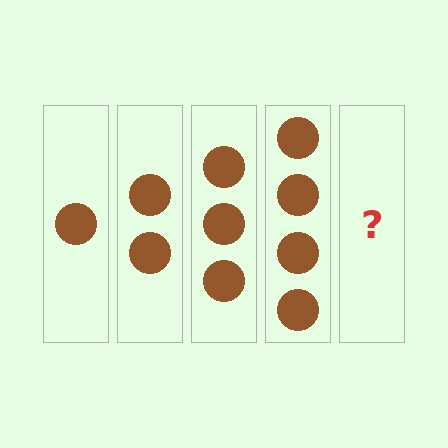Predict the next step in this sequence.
The next step is 5 circles.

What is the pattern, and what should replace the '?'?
The pattern is that each step adds one more circle. The '?' should be 5 circles.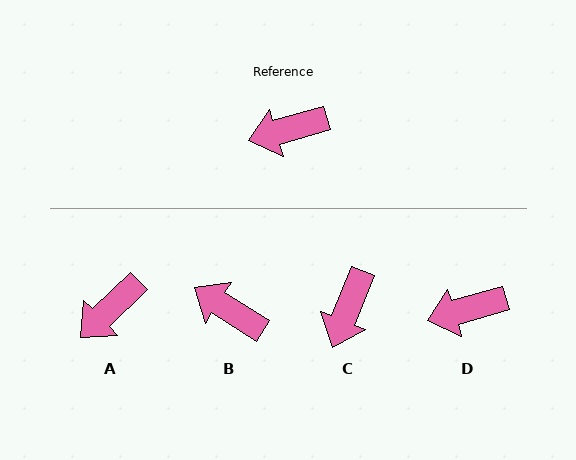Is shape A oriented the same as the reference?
No, it is off by about 28 degrees.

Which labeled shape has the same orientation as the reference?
D.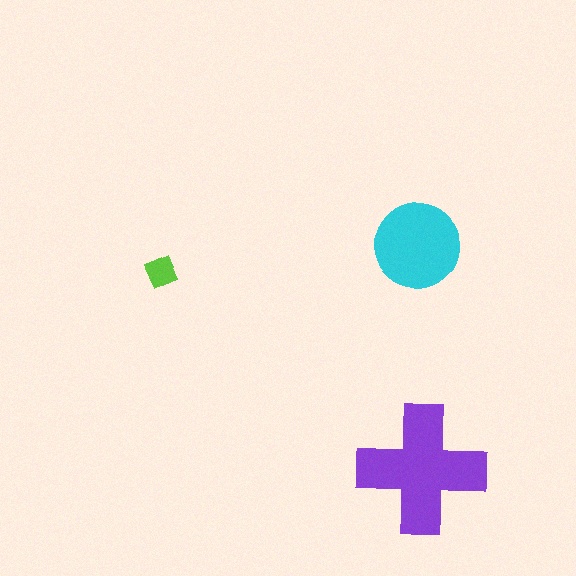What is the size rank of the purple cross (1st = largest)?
1st.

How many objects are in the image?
There are 3 objects in the image.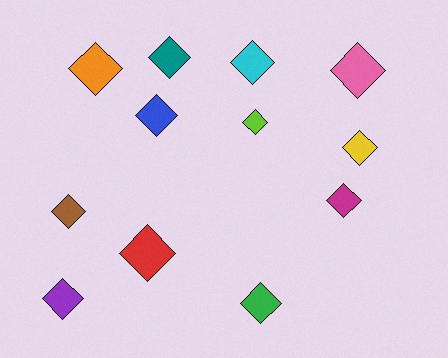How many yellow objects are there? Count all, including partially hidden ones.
There is 1 yellow object.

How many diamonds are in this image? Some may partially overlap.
There are 12 diamonds.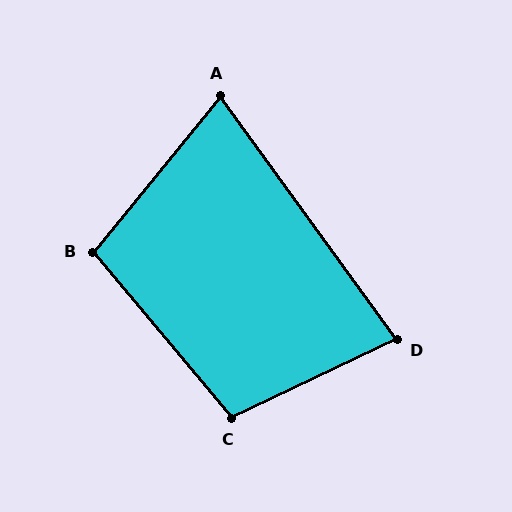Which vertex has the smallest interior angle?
A, at approximately 75 degrees.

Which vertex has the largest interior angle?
C, at approximately 105 degrees.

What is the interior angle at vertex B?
Approximately 101 degrees (obtuse).